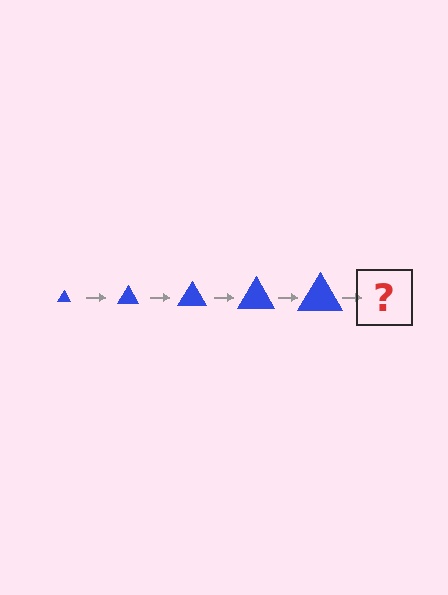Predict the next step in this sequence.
The next step is a blue triangle, larger than the previous one.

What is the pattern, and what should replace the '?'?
The pattern is that the triangle gets progressively larger each step. The '?' should be a blue triangle, larger than the previous one.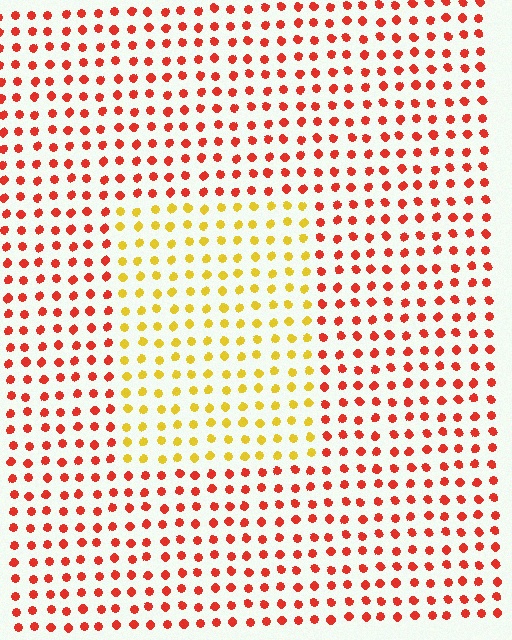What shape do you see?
I see a rectangle.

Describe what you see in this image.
The image is filled with small red elements in a uniform arrangement. A rectangle-shaped region is visible where the elements are tinted to a slightly different hue, forming a subtle color boundary.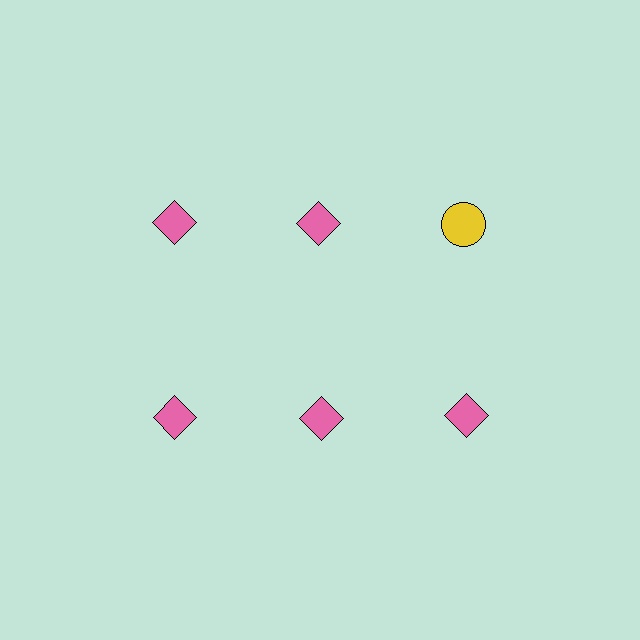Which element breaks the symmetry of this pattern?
The yellow circle in the top row, center column breaks the symmetry. All other shapes are pink diamonds.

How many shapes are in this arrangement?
There are 6 shapes arranged in a grid pattern.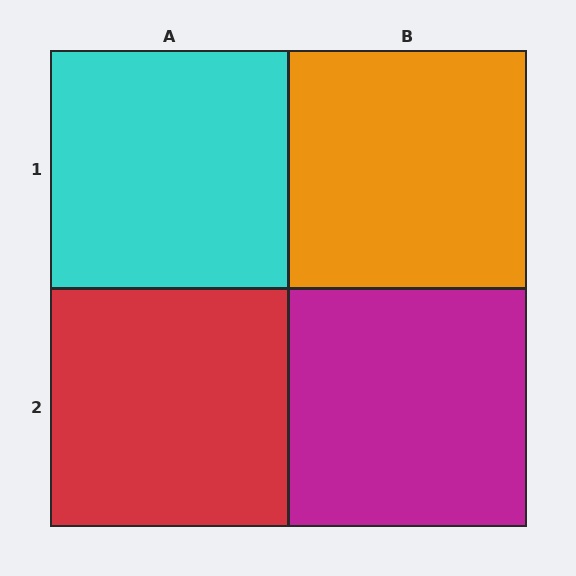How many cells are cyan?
1 cell is cyan.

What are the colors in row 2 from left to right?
Red, magenta.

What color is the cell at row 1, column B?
Orange.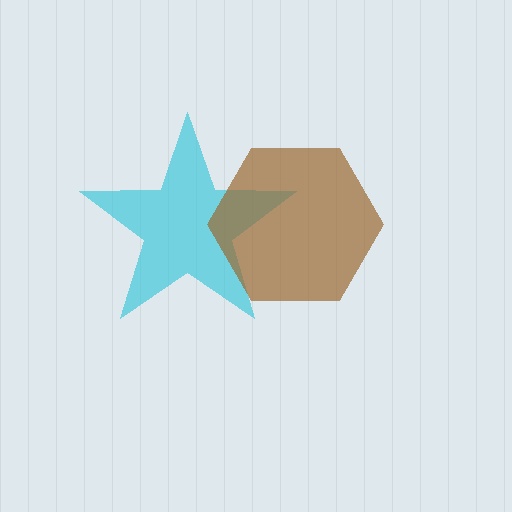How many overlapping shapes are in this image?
There are 2 overlapping shapes in the image.